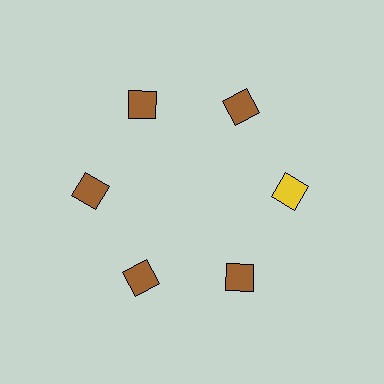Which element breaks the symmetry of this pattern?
The yellow diamond at roughly the 3 o'clock position breaks the symmetry. All other shapes are brown diamonds.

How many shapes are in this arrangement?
There are 6 shapes arranged in a ring pattern.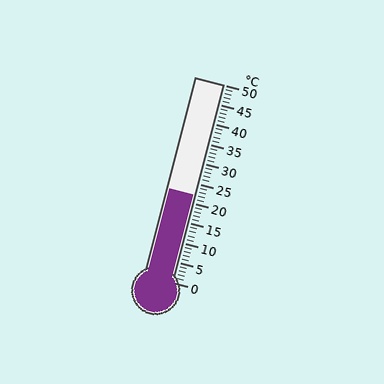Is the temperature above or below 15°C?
The temperature is above 15°C.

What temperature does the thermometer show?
The thermometer shows approximately 22°C.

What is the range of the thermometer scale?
The thermometer scale ranges from 0°C to 50°C.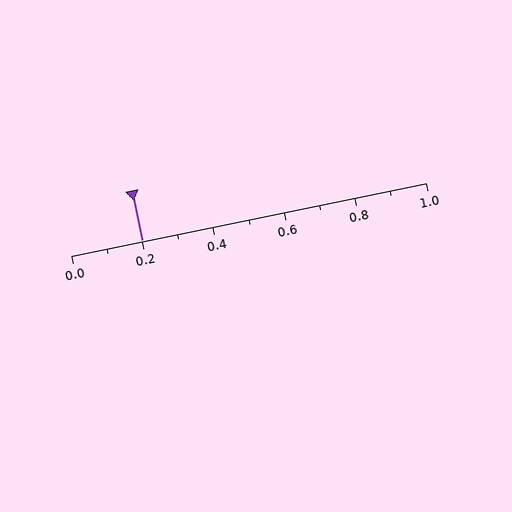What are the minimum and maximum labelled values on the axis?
The axis runs from 0.0 to 1.0.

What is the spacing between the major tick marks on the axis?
The major ticks are spaced 0.2 apart.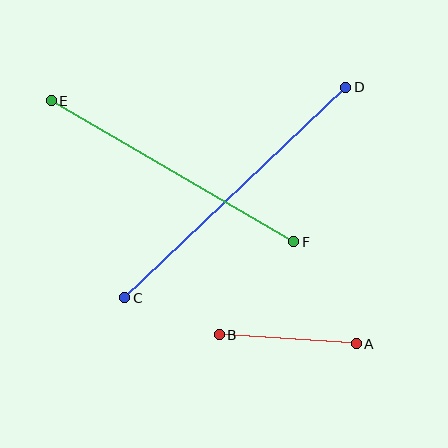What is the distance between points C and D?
The distance is approximately 305 pixels.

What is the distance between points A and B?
The distance is approximately 137 pixels.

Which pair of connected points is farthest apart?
Points C and D are farthest apart.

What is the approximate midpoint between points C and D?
The midpoint is at approximately (235, 192) pixels.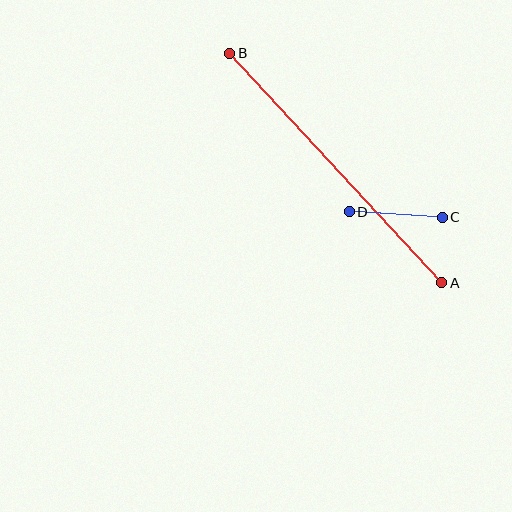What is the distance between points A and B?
The distance is approximately 312 pixels.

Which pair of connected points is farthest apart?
Points A and B are farthest apart.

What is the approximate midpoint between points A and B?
The midpoint is at approximately (336, 168) pixels.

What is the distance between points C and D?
The distance is approximately 93 pixels.